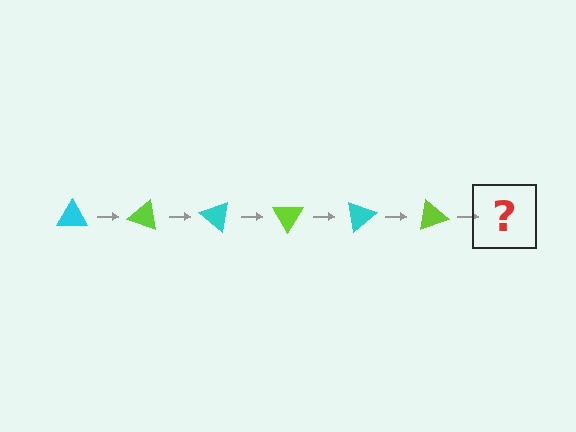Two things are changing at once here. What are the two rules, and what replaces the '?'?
The two rules are that it rotates 20 degrees each step and the color cycles through cyan and lime. The '?' should be a cyan triangle, rotated 120 degrees from the start.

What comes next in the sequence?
The next element should be a cyan triangle, rotated 120 degrees from the start.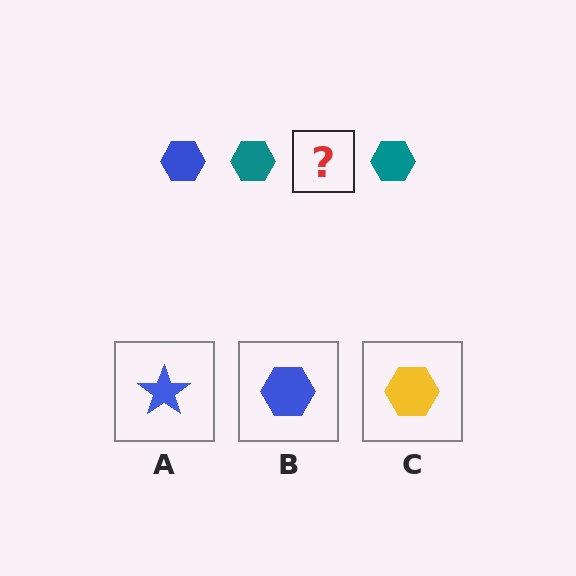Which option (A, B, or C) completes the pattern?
B.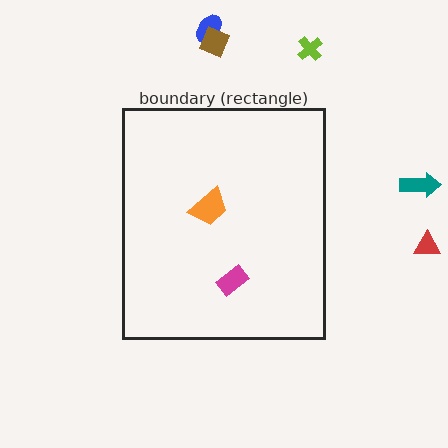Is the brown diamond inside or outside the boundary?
Outside.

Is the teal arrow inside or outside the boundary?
Outside.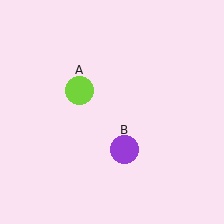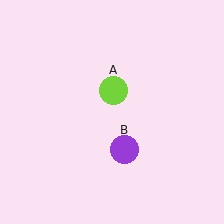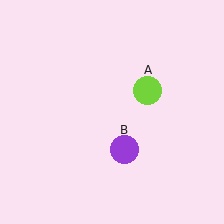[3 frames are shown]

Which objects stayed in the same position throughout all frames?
Purple circle (object B) remained stationary.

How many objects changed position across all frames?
1 object changed position: lime circle (object A).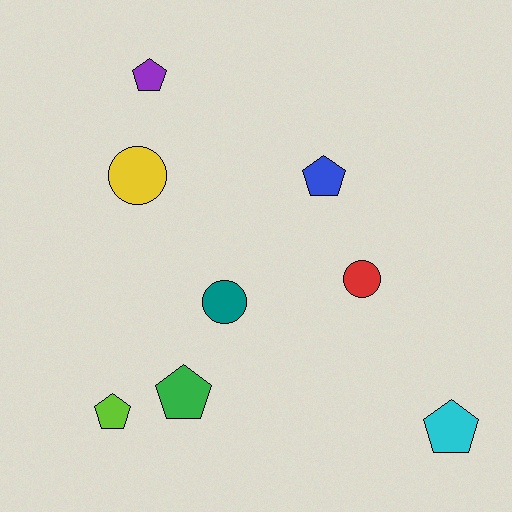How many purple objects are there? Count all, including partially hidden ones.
There is 1 purple object.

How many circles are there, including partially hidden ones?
There are 3 circles.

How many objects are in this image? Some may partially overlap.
There are 8 objects.